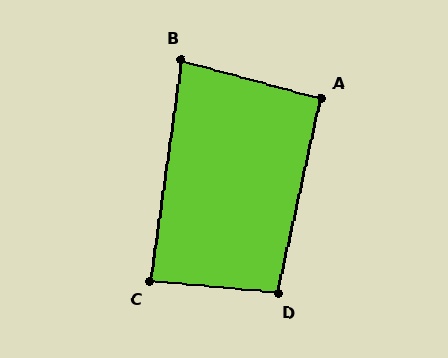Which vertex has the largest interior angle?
D, at approximately 97 degrees.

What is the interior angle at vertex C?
Approximately 87 degrees (approximately right).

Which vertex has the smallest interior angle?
B, at approximately 83 degrees.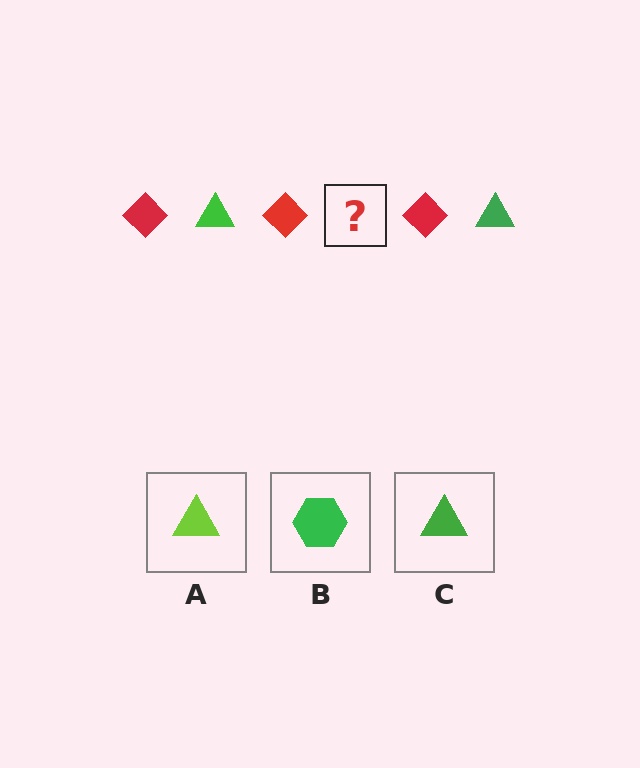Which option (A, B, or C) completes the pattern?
C.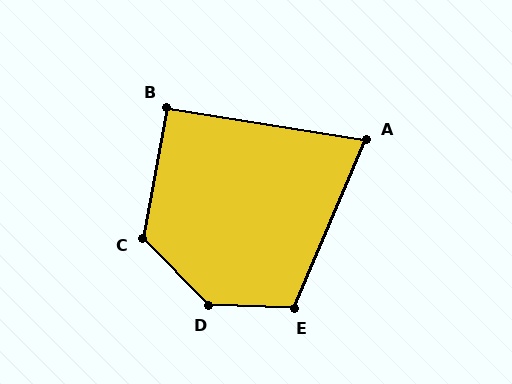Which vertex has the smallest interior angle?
A, at approximately 76 degrees.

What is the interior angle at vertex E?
Approximately 111 degrees (obtuse).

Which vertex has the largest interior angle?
D, at approximately 137 degrees.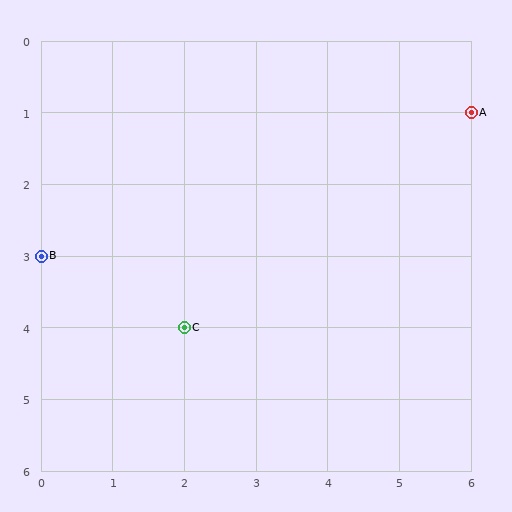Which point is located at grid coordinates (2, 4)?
Point C is at (2, 4).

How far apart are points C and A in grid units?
Points C and A are 4 columns and 3 rows apart (about 5.0 grid units diagonally).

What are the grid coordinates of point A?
Point A is at grid coordinates (6, 1).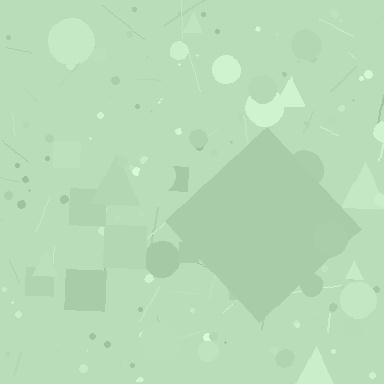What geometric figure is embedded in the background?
A diamond is embedded in the background.